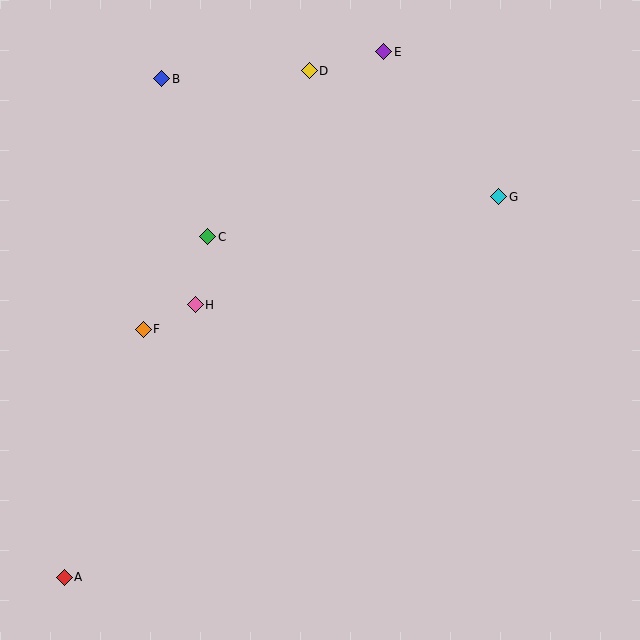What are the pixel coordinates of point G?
Point G is at (499, 197).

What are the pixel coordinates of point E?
Point E is at (384, 52).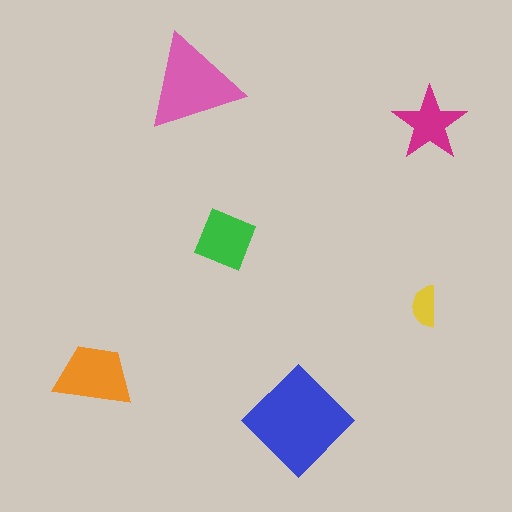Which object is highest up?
The pink triangle is topmost.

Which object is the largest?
The blue diamond.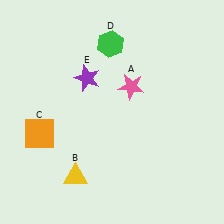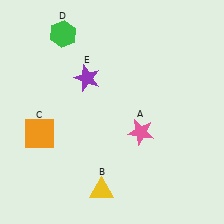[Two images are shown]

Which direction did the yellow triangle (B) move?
The yellow triangle (B) moved right.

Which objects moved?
The objects that moved are: the pink star (A), the yellow triangle (B), the green hexagon (D).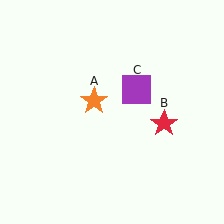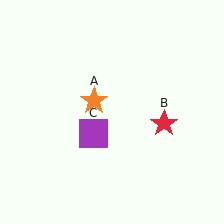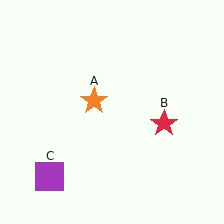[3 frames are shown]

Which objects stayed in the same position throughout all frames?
Orange star (object A) and red star (object B) remained stationary.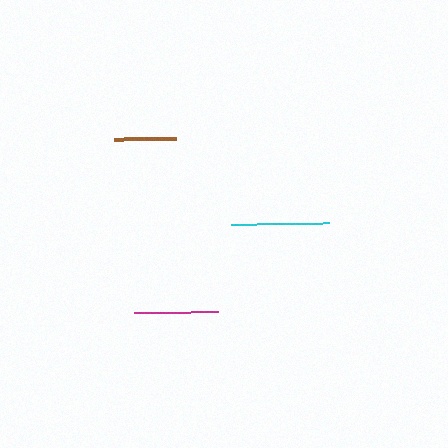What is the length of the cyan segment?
The cyan segment is approximately 98 pixels long.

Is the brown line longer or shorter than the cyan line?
The cyan line is longer than the brown line.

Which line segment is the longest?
The cyan line is the longest at approximately 98 pixels.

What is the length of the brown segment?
The brown segment is approximately 62 pixels long.